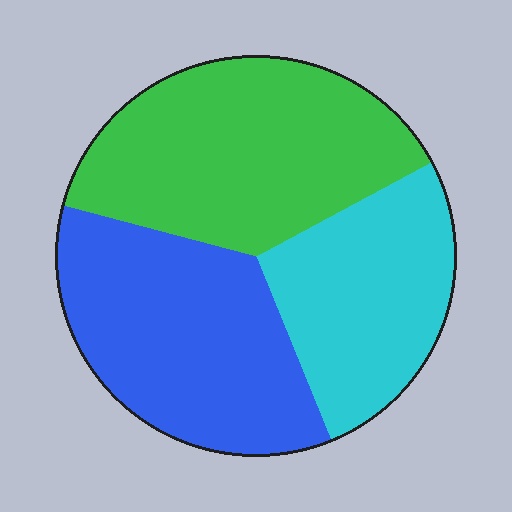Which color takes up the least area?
Cyan, at roughly 25%.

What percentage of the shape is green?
Green takes up between a third and a half of the shape.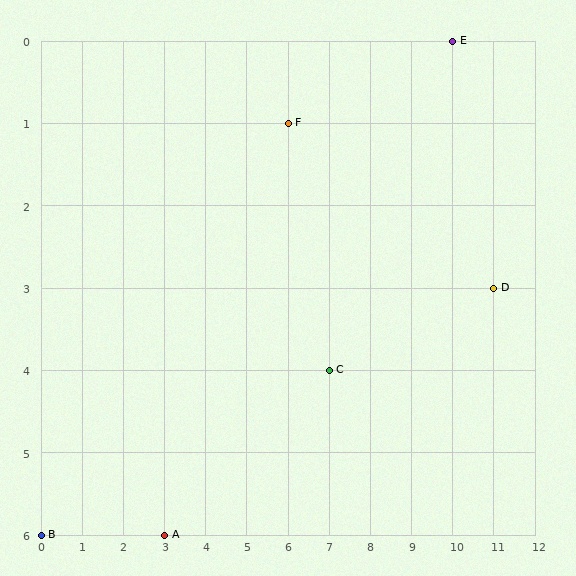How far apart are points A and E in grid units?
Points A and E are 7 columns and 6 rows apart (about 9.2 grid units diagonally).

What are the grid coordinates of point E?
Point E is at grid coordinates (10, 0).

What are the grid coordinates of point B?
Point B is at grid coordinates (0, 6).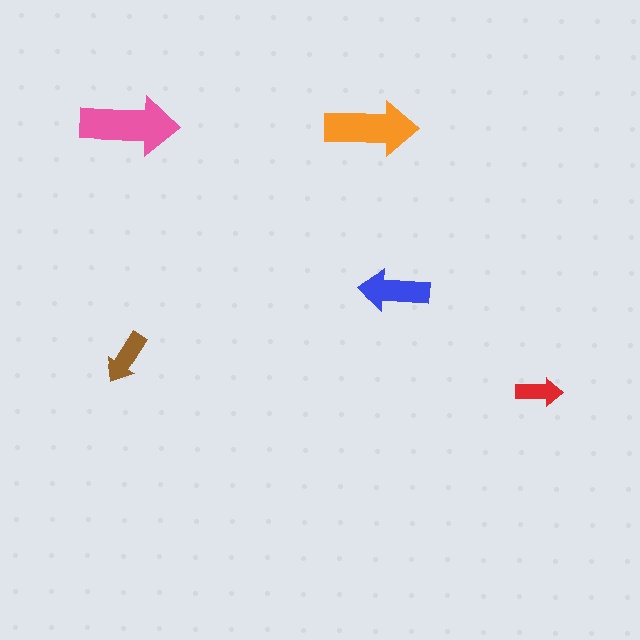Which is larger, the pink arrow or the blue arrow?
The pink one.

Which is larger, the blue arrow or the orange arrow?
The orange one.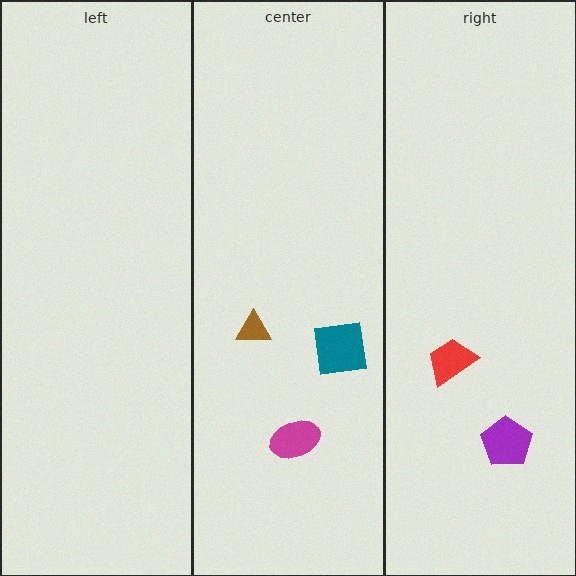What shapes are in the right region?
The red trapezoid, the purple pentagon.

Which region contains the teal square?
The center region.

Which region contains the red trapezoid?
The right region.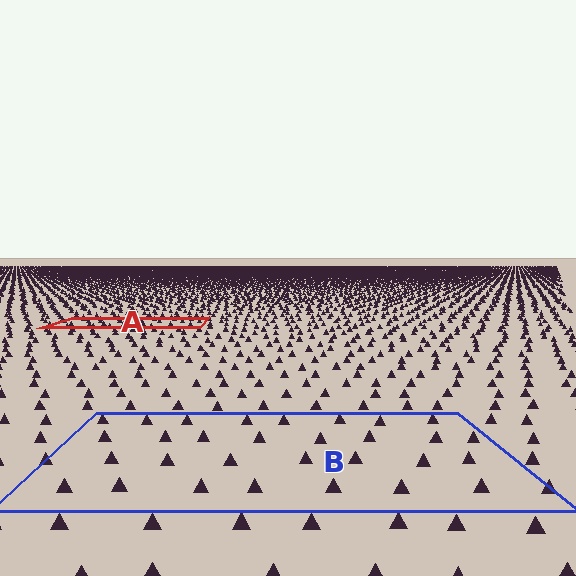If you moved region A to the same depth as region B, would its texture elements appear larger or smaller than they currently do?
They would appear larger. At a closer depth, the same texture elements are projected at a bigger on-screen size.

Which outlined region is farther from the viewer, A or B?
Region A is farther from the viewer — the texture elements inside it appear smaller and more densely packed.